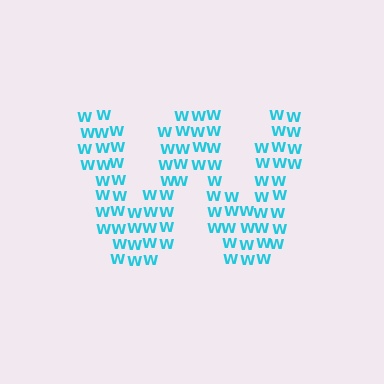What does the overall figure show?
The overall figure shows the letter W.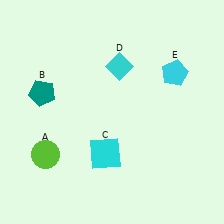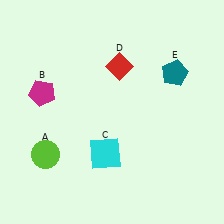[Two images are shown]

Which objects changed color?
B changed from teal to magenta. D changed from cyan to red. E changed from cyan to teal.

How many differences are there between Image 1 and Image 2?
There are 3 differences between the two images.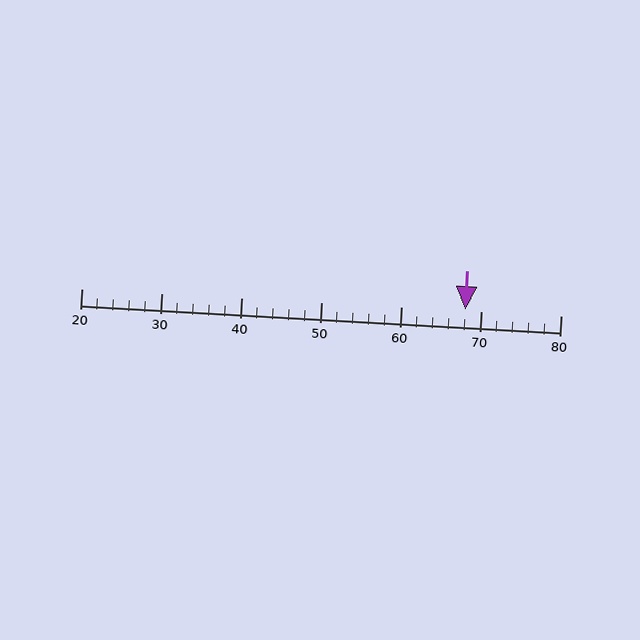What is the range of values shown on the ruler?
The ruler shows values from 20 to 80.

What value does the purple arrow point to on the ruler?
The purple arrow points to approximately 68.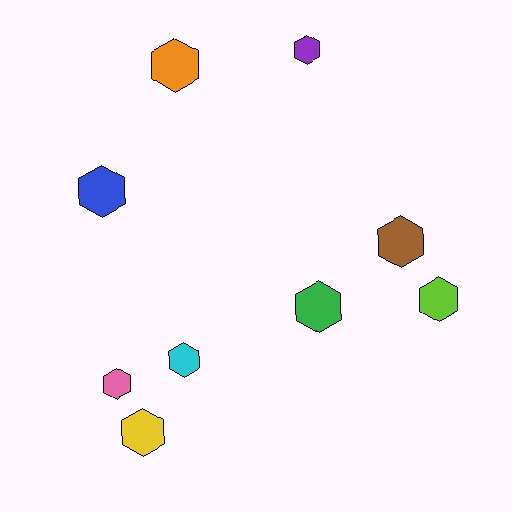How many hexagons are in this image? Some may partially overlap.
There are 9 hexagons.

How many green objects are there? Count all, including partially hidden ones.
There is 1 green object.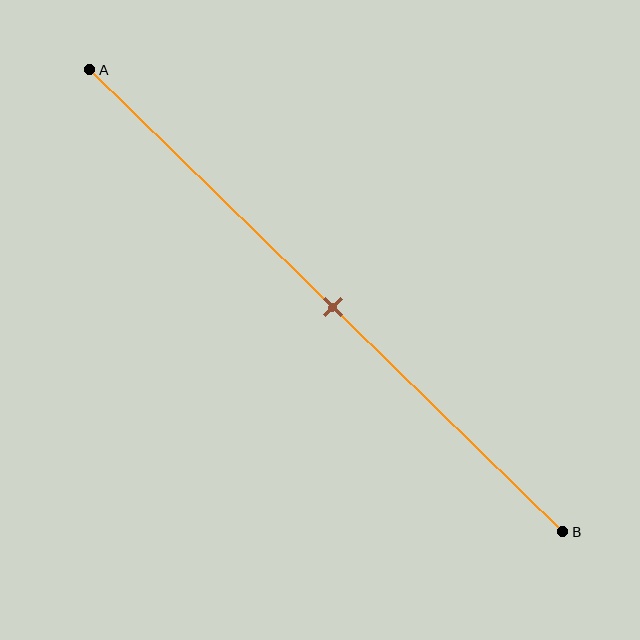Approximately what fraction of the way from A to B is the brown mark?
The brown mark is approximately 50% of the way from A to B.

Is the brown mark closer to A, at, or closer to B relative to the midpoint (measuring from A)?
The brown mark is approximately at the midpoint of segment AB.